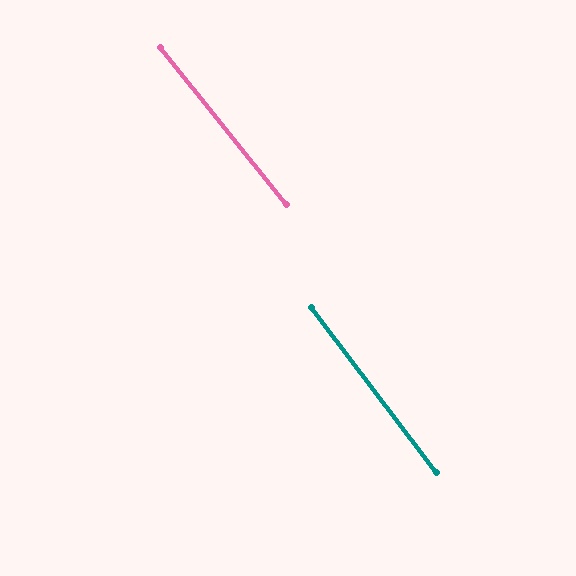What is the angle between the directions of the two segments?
Approximately 1 degree.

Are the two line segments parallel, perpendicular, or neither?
Parallel — their directions differ by only 1.4°.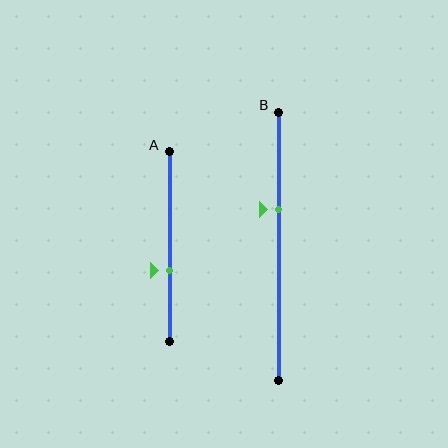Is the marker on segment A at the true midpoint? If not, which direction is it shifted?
No, the marker on segment A is shifted downward by about 13% of the segment length.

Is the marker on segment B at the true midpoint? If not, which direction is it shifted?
No, the marker on segment B is shifted upward by about 14% of the segment length.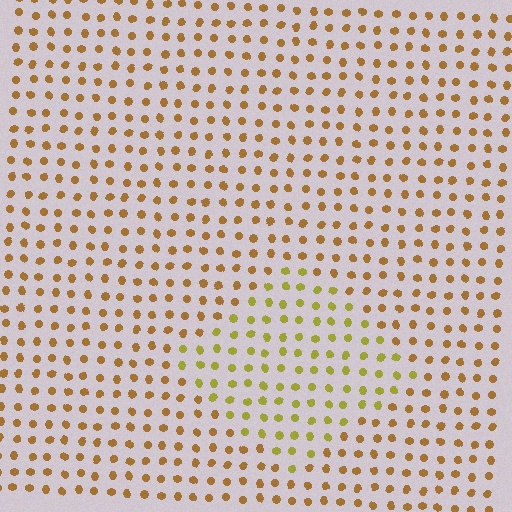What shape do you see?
I see a diamond.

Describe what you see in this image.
The image is filled with small brown elements in a uniform arrangement. A diamond-shaped region is visible where the elements are tinted to a slightly different hue, forming a subtle color boundary.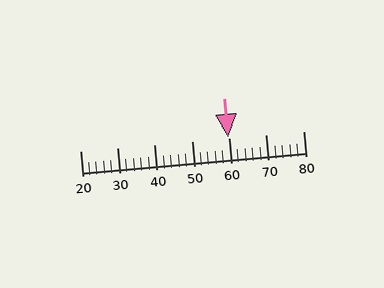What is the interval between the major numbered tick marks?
The major tick marks are spaced 10 units apart.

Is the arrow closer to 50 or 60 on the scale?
The arrow is closer to 60.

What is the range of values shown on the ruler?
The ruler shows values from 20 to 80.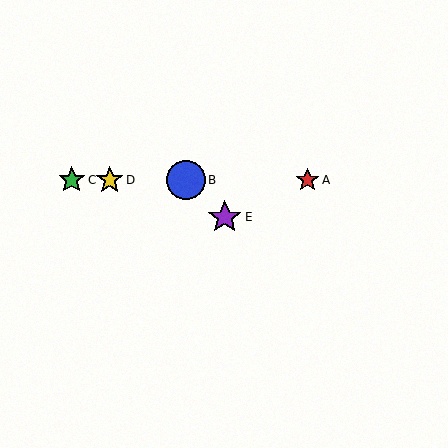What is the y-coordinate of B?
Object B is at y≈180.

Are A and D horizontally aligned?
Yes, both are at y≈180.